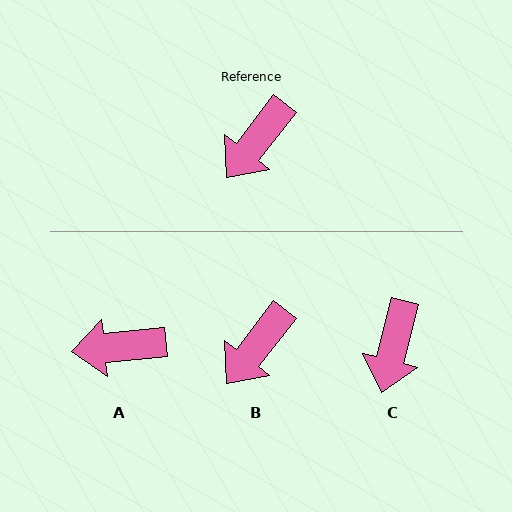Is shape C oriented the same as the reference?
No, it is off by about 24 degrees.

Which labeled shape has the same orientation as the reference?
B.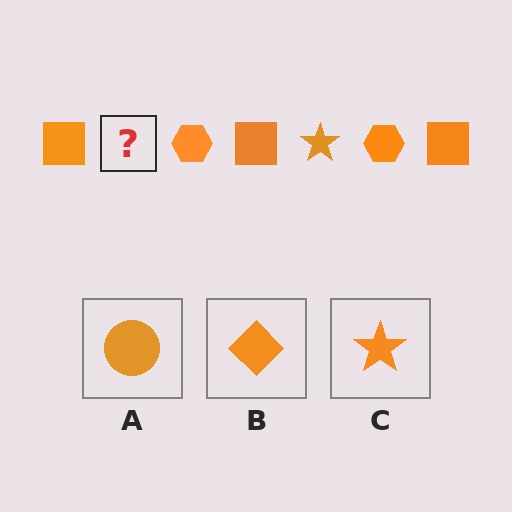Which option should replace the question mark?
Option C.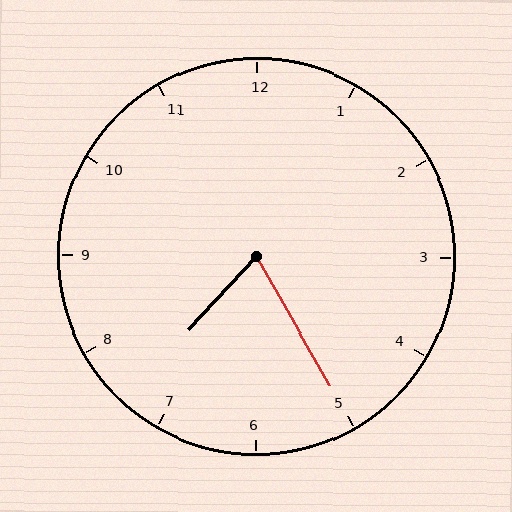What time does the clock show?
7:25.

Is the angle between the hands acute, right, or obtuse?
It is acute.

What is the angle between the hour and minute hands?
Approximately 72 degrees.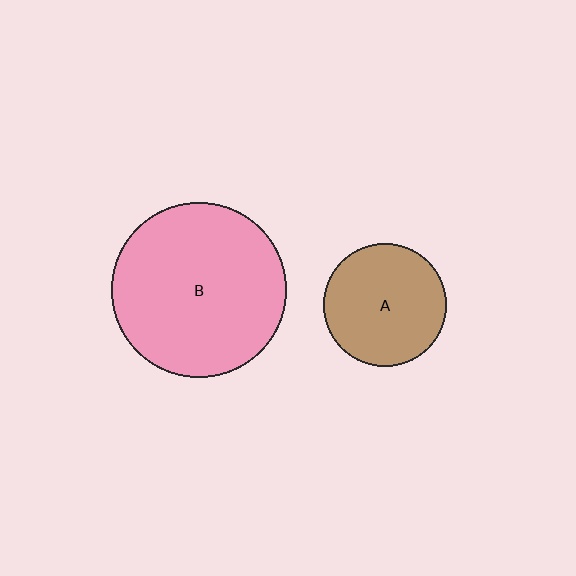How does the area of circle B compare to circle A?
Approximately 2.0 times.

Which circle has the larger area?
Circle B (pink).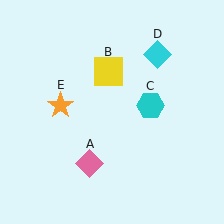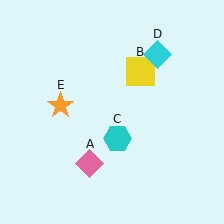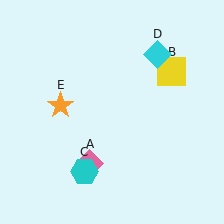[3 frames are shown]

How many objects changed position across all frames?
2 objects changed position: yellow square (object B), cyan hexagon (object C).